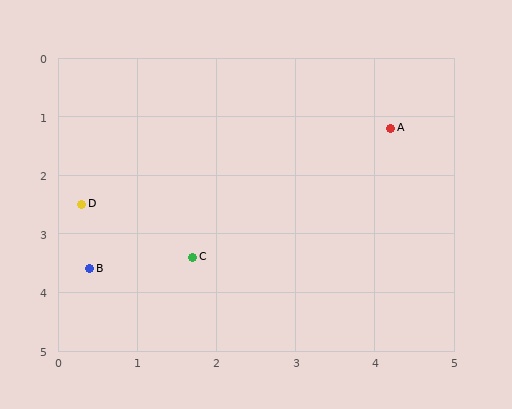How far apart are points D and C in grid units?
Points D and C are about 1.7 grid units apart.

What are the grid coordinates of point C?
Point C is at approximately (1.7, 3.4).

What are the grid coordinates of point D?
Point D is at approximately (0.3, 2.5).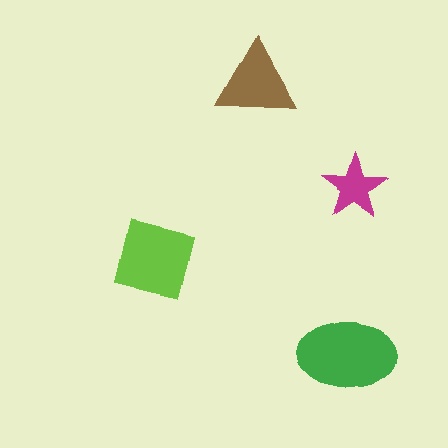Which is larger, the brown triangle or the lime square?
The lime square.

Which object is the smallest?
The magenta star.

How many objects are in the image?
There are 4 objects in the image.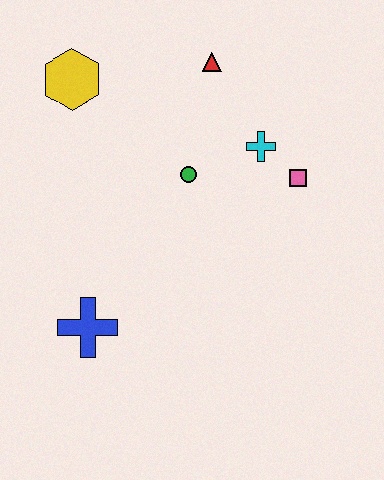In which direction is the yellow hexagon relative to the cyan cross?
The yellow hexagon is to the left of the cyan cross.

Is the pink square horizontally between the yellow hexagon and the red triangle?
No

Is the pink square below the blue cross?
No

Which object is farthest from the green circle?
The blue cross is farthest from the green circle.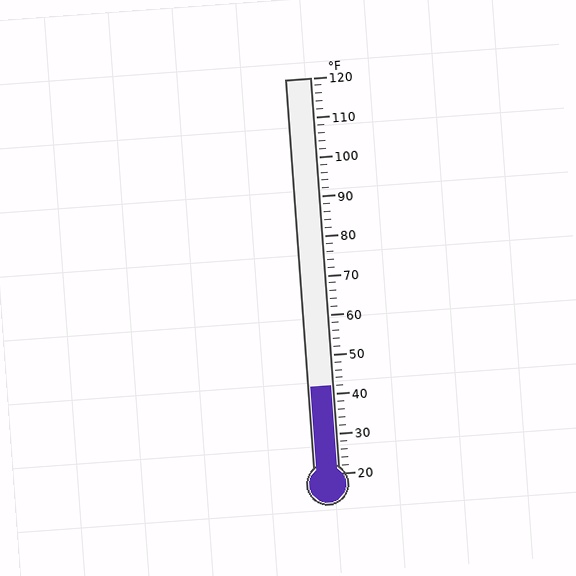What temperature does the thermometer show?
The thermometer shows approximately 42°F.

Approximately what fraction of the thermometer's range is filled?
The thermometer is filled to approximately 20% of its range.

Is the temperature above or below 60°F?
The temperature is below 60°F.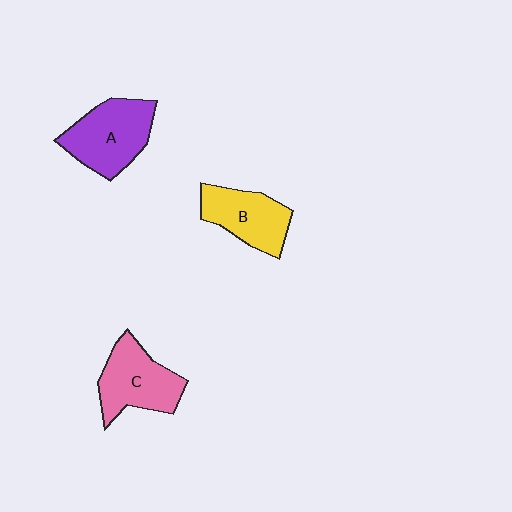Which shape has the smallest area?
Shape B (yellow).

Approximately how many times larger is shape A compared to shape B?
Approximately 1.2 times.